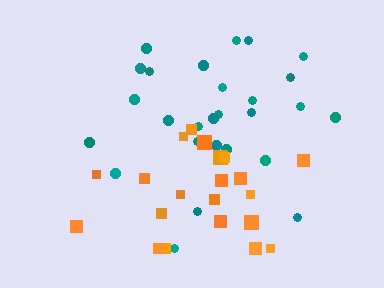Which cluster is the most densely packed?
Teal.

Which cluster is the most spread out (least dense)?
Orange.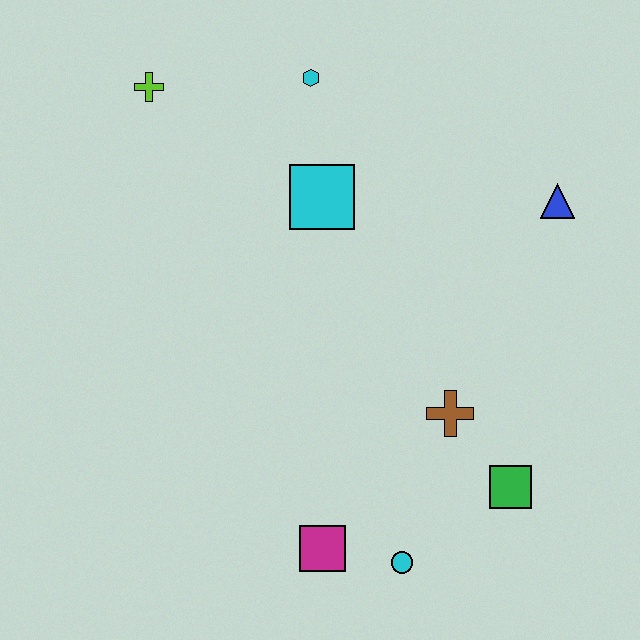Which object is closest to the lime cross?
The cyan hexagon is closest to the lime cross.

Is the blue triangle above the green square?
Yes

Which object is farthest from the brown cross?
The lime cross is farthest from the brown cross.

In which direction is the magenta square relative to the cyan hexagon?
The magenta square is below the cyan hexagon.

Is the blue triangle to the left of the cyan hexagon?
No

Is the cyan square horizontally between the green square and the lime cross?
Yes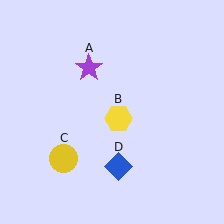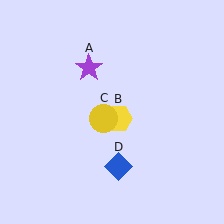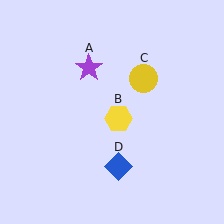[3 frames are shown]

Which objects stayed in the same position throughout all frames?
Purple star (object A) and yellow hexagon (object B) and blue diamond (object D) remained stationary.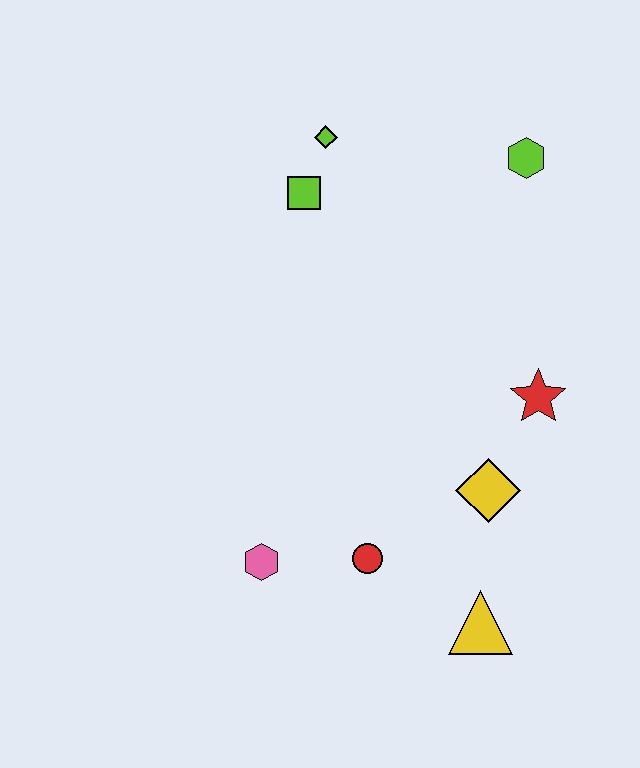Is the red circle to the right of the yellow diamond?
No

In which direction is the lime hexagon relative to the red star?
The lime hexagon is above the red star.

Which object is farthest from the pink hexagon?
The lime hexagon is farthest from the pink hexagon.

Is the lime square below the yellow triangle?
No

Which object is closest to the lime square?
The lime diamond is closest to the lime square.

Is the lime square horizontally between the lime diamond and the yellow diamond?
No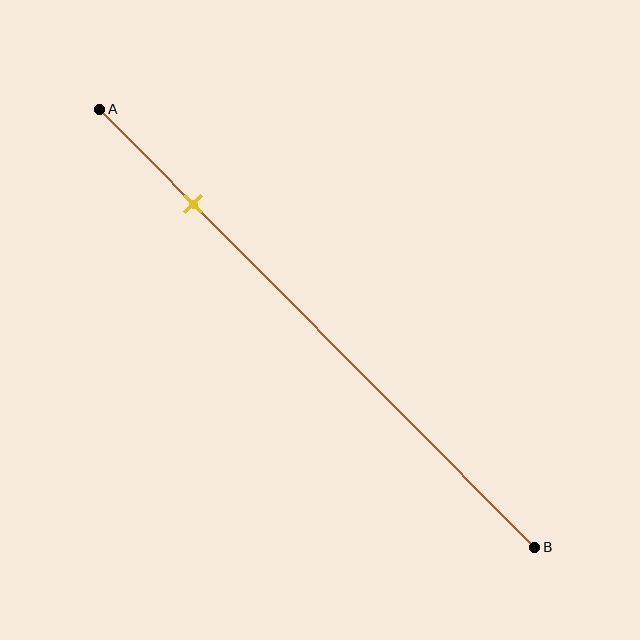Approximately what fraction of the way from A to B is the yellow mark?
The yellow mark is approximately 20% of the way from A to B.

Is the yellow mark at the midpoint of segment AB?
No, the mark is at about 20% from A, not at the 50% midpoint.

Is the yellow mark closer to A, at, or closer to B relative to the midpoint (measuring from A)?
The yellow mark is closer to point A than the midpoint of segment AB.